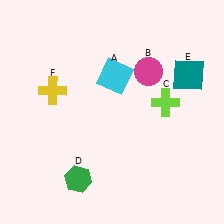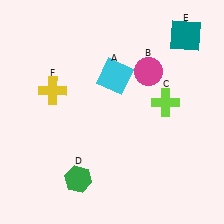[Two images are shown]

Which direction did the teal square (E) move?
The teal square (E) moved up.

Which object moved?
The teal square (E) moved up.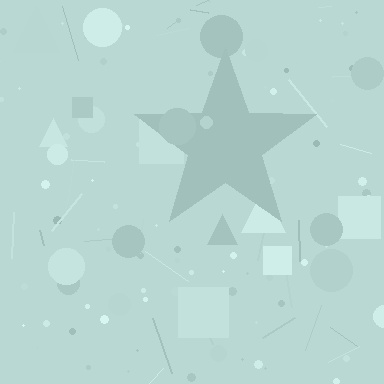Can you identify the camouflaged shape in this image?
The camouflaged shape is a star.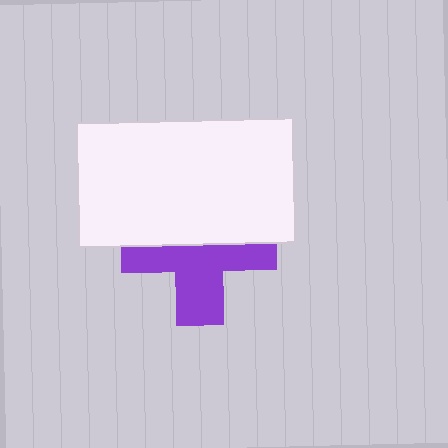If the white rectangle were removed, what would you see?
You would see the complete purple cross.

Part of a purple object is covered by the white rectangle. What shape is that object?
It is a cross.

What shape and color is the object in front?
The object in front is a white rectangle.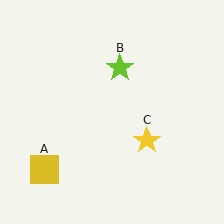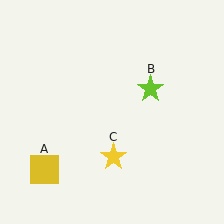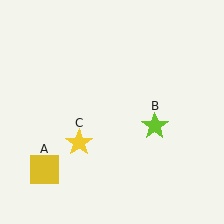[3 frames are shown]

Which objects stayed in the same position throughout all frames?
Yellow square (object A) remained stationary.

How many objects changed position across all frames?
2 objects changed position: lime star (object B), yellow star (object C).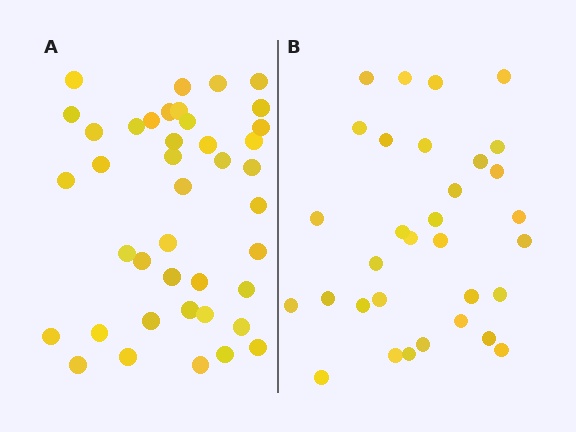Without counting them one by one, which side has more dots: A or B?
Region A (the left region) has more dots.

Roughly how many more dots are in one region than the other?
Region A has roughly 8 or so more dots than region B.